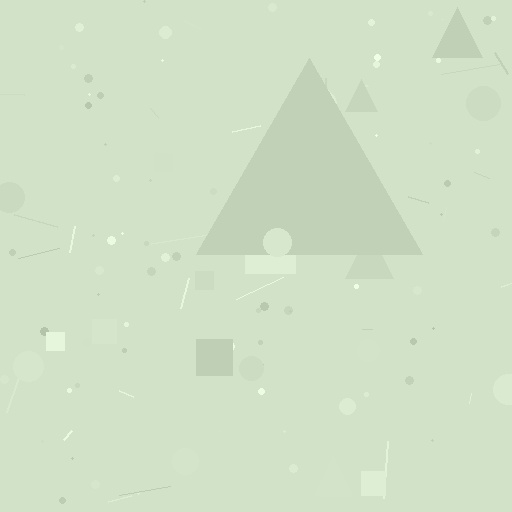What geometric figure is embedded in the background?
A triangle is embedded in the background.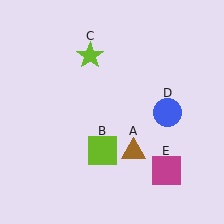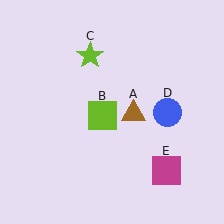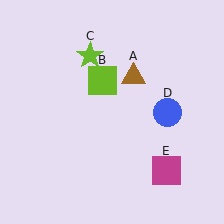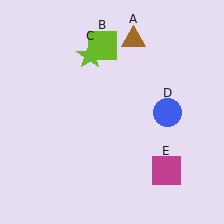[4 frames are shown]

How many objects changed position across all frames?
2 objects changed position: brown triangle (object A), lime square (object B).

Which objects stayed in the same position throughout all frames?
Lime star (object C) and blue circle (object D) and magenta square (object E) remained stationary.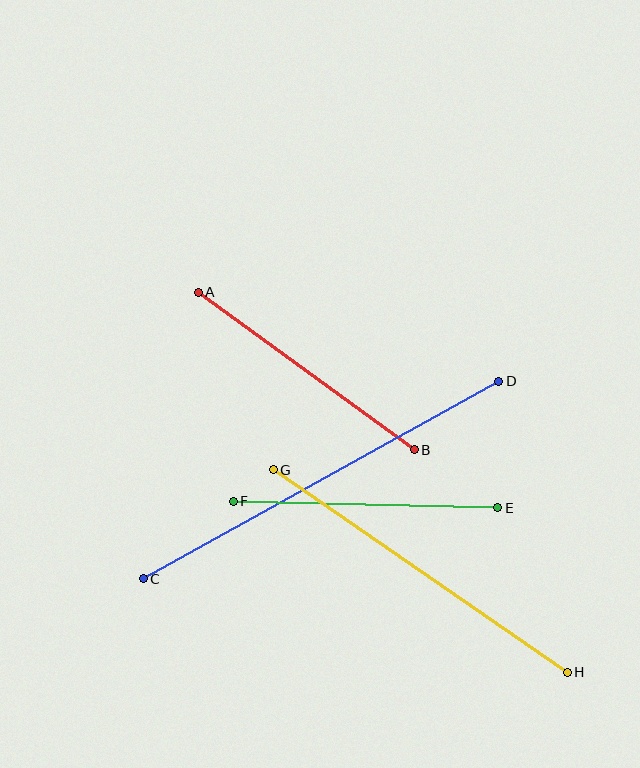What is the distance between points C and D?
The distance is approximately 407 pixels.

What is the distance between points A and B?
The distance is approximately 267 pixels.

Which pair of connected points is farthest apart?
Points C and D are farthest apart.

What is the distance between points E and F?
The distance is approximately 264 pixels.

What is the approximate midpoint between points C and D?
The midpoint is at approximately (321, 480) pixels.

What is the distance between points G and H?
The distance is approximately 357 pixels.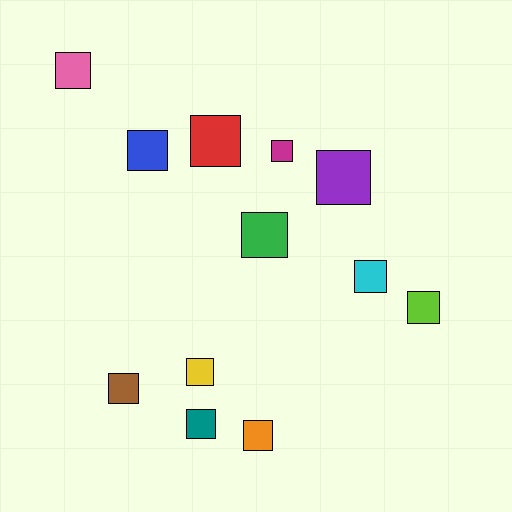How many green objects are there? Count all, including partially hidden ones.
There is 1 green object.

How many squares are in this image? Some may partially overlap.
There are 12 squares.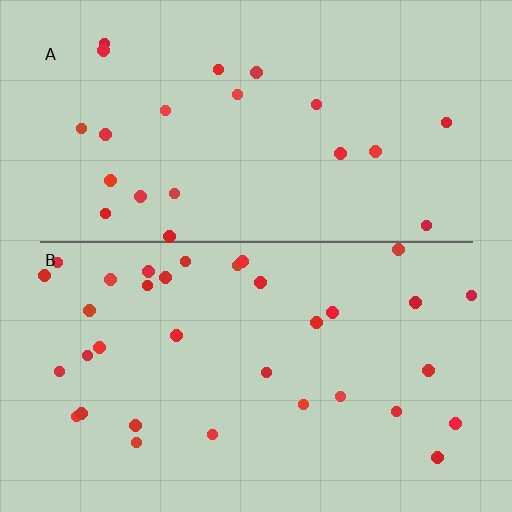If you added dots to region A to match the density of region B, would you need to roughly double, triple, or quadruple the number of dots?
Approximately double.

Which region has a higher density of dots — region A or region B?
B (the bottom).